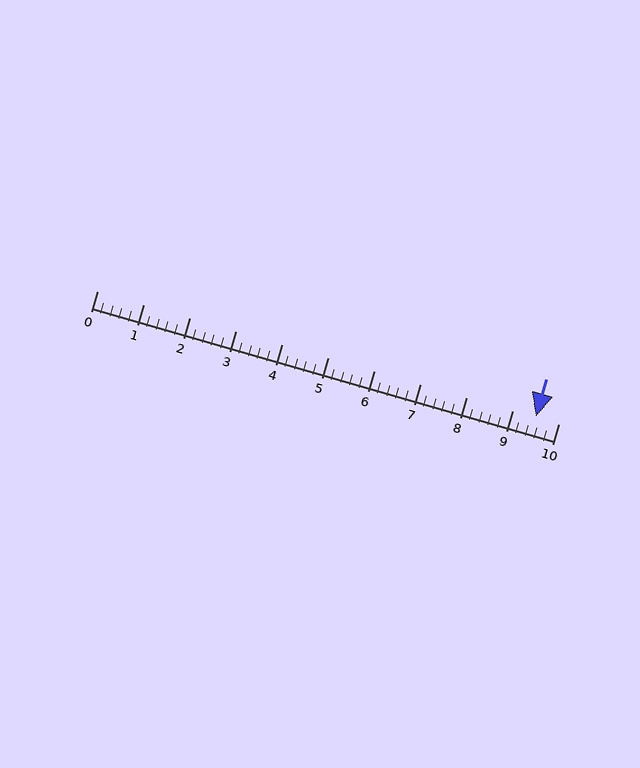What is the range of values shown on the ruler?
The ruler shows values from 0 to 10.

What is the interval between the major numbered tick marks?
The major tick marks are spaced 1 units apart.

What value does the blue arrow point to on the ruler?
The blue arrow points to approximately 9.5.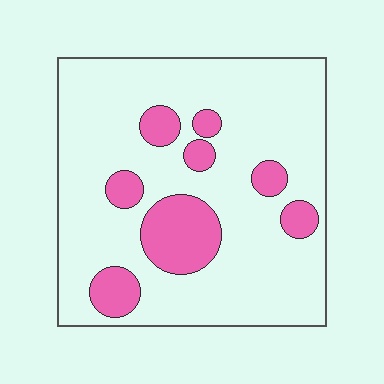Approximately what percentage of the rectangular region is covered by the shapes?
Approximately 20%.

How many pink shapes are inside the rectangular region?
8.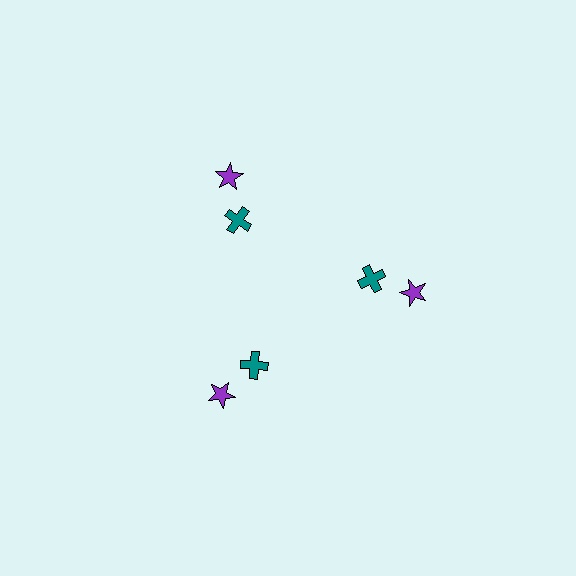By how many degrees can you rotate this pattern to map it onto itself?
The pattern maps onto itself every 120 degrees of rotation.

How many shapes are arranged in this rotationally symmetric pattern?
There are 6 shapes, arranged in 3 groups of 2.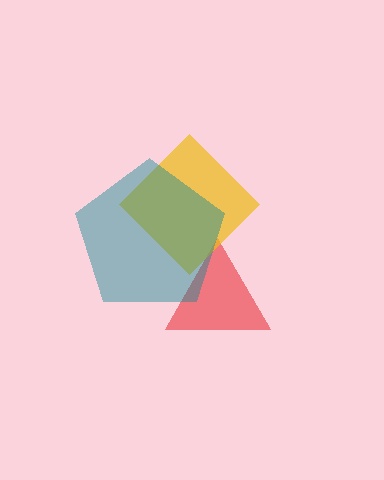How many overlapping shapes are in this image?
There are 3 overlapping shapes in the image.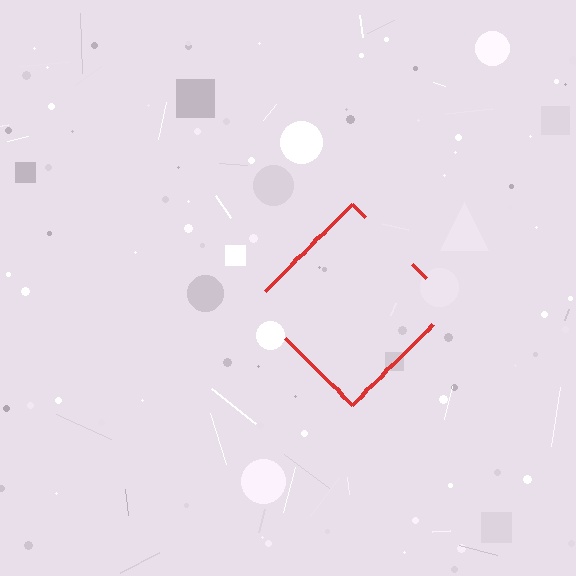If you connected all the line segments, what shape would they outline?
They would outline a diamond.